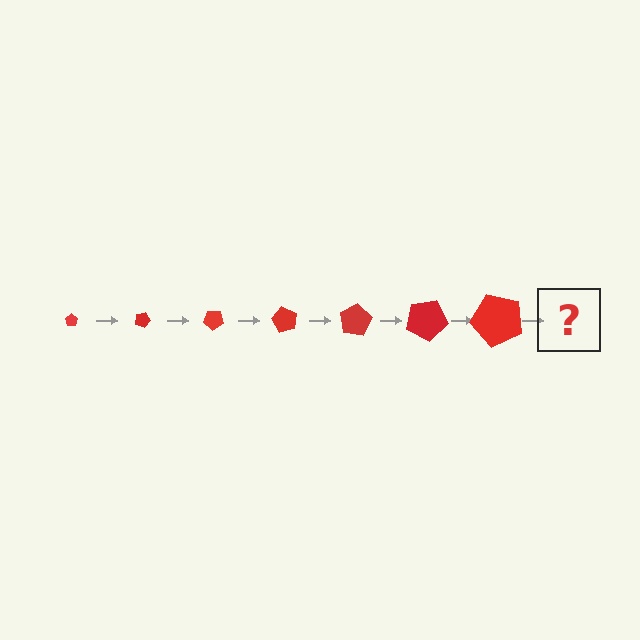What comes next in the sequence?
The next element should be a pentagon, larger than the previous one and rotated 140 degrees from the start.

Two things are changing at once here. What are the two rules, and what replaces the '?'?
The two rules are that the pentagon grows larger each step and it rotates 20 degrees each step. The '?' should be a pentagon, larger than the previous one and rotated 140 degrees from the start.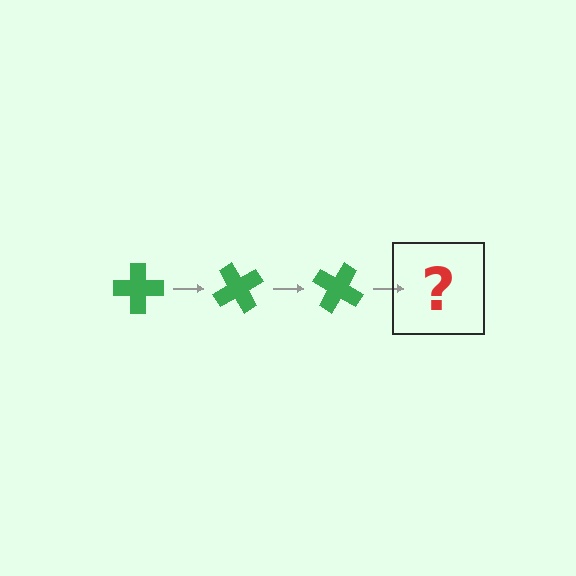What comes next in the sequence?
The next element should be a green cross rotated 180 degrees.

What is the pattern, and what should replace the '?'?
The pattern is that the cross rotates 60 degrees each step. The '?' should be a green cross rotated 180 degrees.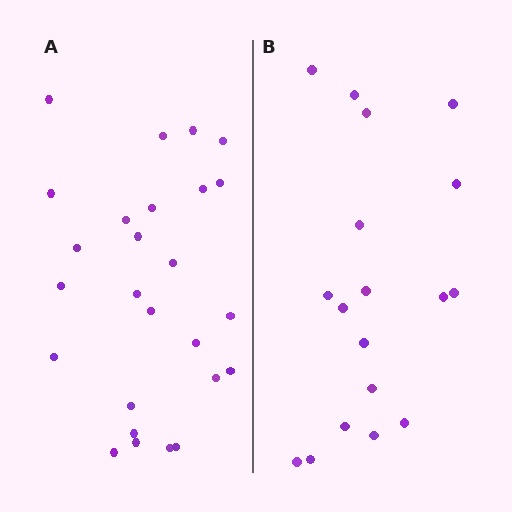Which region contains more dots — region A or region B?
Region A (the left region) has more dots.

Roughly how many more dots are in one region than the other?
Region A has roughly 8 or so more dots than region B.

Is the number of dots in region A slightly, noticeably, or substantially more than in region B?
Region A has noticeably more, but not dramatically so. The ratio is roughly 1.4 to 1.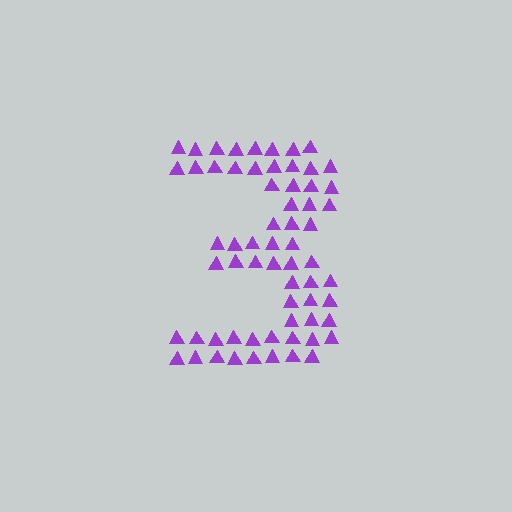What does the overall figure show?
The overall figure shows the digit 3.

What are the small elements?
The small elements are triangles.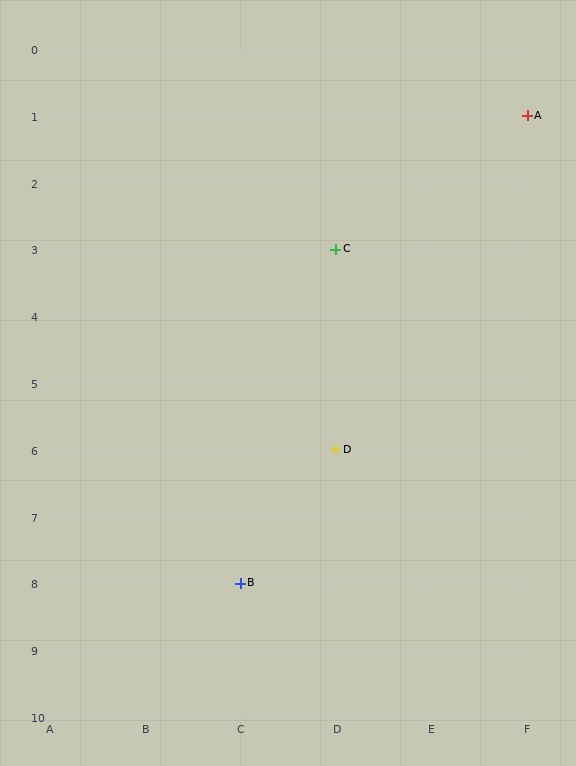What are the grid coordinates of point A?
Point A is at grid coordinates (F, 1).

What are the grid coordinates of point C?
Point C is at grid coordinates (D, 3).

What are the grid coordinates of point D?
Point D is at grid coordinates (D, 6).